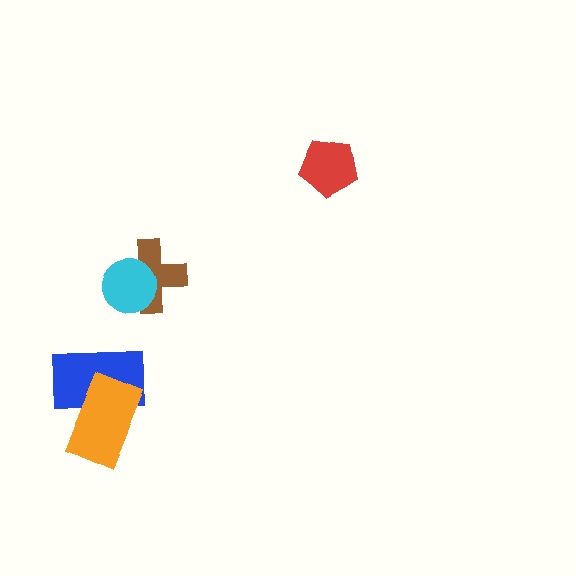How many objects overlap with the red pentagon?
0 objects overlap with the red pentagon.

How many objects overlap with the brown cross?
1 object overlaps with the brown cross.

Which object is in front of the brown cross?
The cyan circle is in front of the brown cross.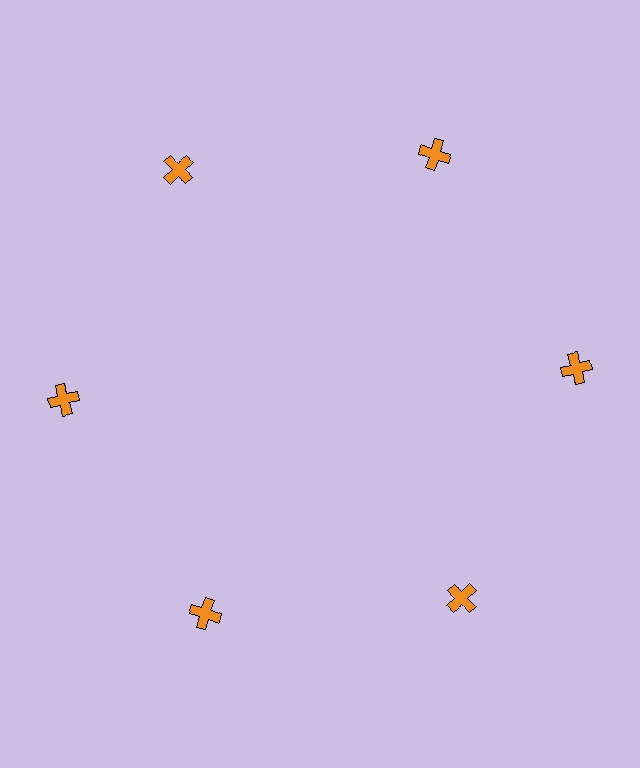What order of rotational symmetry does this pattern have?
This pattern has 6-fold rotational symmetry.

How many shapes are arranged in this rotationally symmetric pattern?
There are 6 shapes, arranged in 6 groups of 1.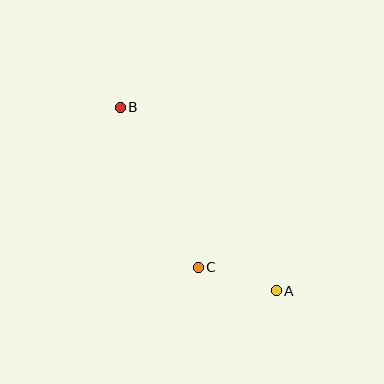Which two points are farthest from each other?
Points A and B are farthest from each other.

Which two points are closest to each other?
Points A and C are closest to each other.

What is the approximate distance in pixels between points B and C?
The distance between B and C is approximately 178 pixels.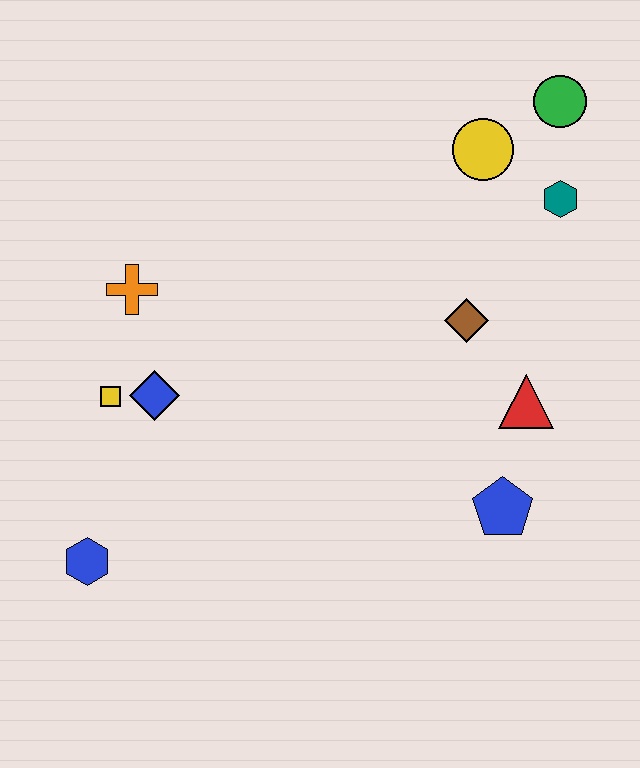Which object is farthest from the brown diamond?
The blue hexagon is farthest from the brown diamond.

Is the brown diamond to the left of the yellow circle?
Yes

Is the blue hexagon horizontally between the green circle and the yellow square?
No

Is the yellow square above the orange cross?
No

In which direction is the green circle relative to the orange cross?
The green circle is to the right of the orange cross.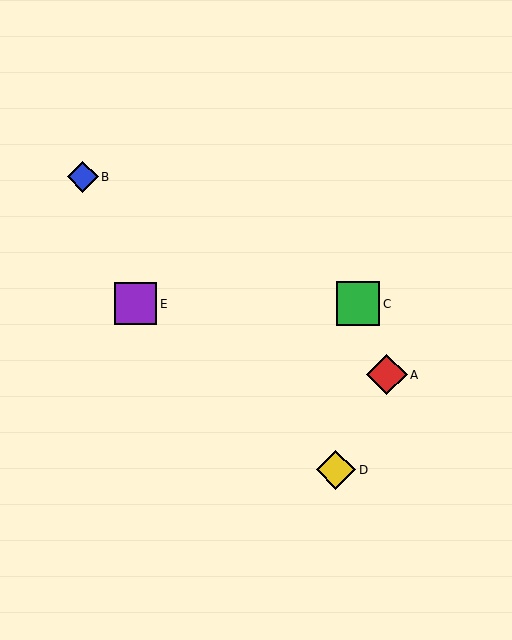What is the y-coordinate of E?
Object E is at y≈304.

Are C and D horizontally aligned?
No, C is at y≈304 and D is at y≈470.